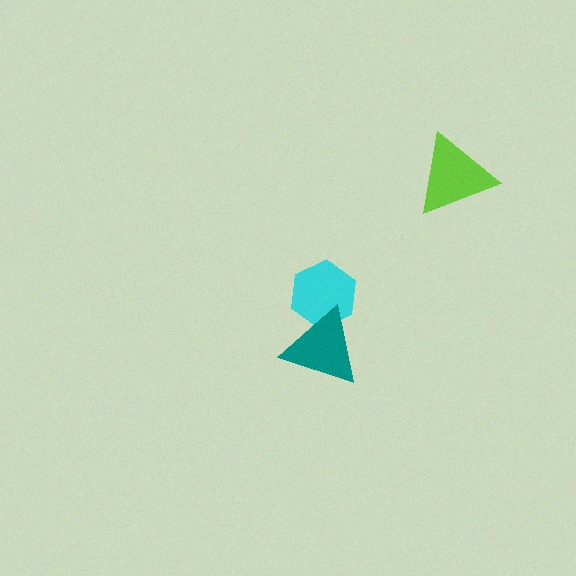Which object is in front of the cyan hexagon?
The teal triangle is in front of the cyan hexagon.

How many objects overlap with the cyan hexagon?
1 object overlaps with the cyan hexagon.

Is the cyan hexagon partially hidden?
Yes, it is partially covered by another shape.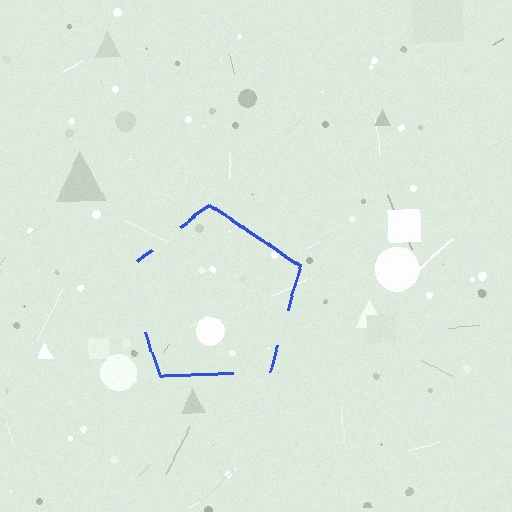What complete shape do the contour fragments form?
The contour fragments form a pentagon.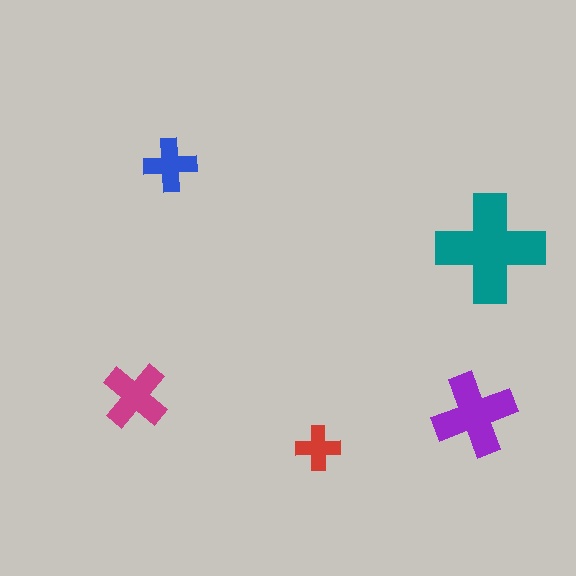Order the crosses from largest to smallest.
the teal one, the purple one, the magenta one, the blue one, the red one.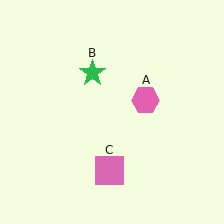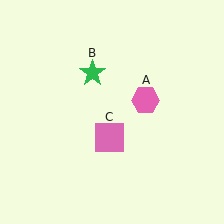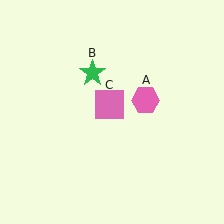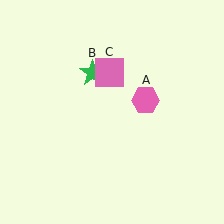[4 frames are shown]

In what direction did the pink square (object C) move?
The pink square (object C) moved up.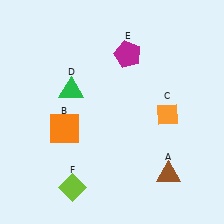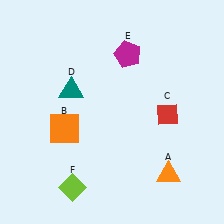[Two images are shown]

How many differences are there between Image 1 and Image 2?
There are 3 differences between the two images.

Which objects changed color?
A changed from brown to orange. C changed from orange to red. D changed from green to teal.